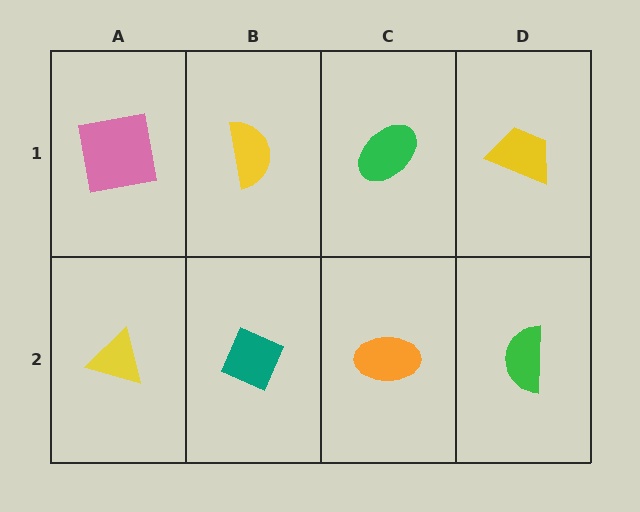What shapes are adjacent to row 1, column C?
An orange ellipse (row 2, column C), a yellow semicircle (row 1, column B), a yellow trapezoid (row 1, column D).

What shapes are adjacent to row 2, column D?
A yellow trapezoid (row 1, column D), an orange ellipse (row 2, column C).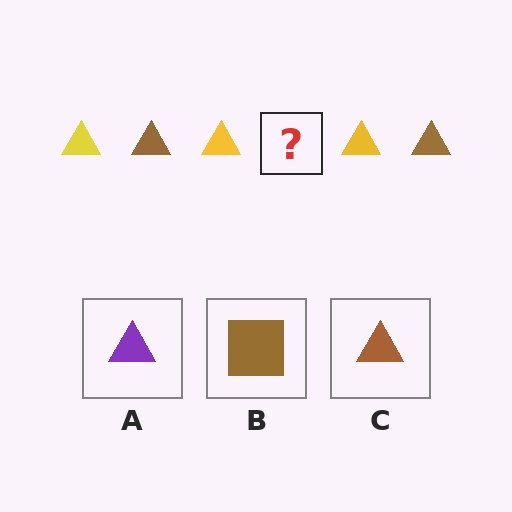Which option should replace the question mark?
Option C.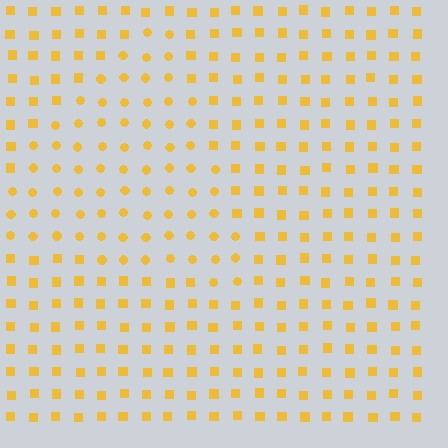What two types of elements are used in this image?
The image uses circles inside the triangle region and squares outside it.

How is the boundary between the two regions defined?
The boundary is defined by a change in element shape: circles inside vs. squares outside. All elements share the same color and spacing.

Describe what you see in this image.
The image is filled with small yellow elements arranged in a uniform grid. A triangle-shaped region contains circles, while the surrounding area contains squares. The boundary is defined purely by the change in element shape.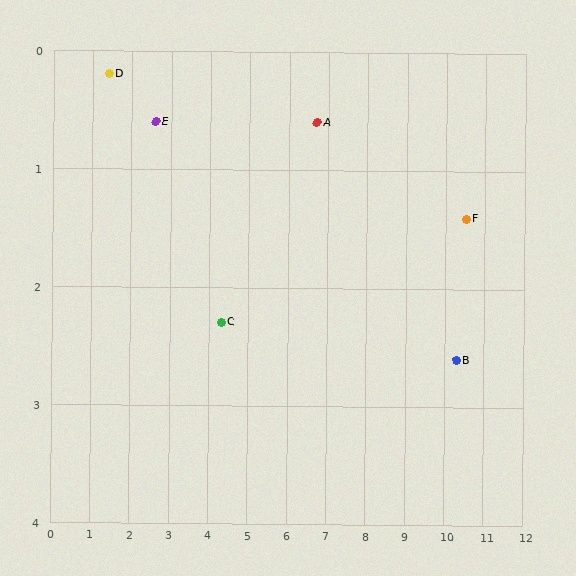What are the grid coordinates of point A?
Point A is at approximately (6.7, 0.6).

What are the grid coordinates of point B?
Point B is at approximately (10.3, 2.6).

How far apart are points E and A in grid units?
Points E and A are about 4.1 grid units apart.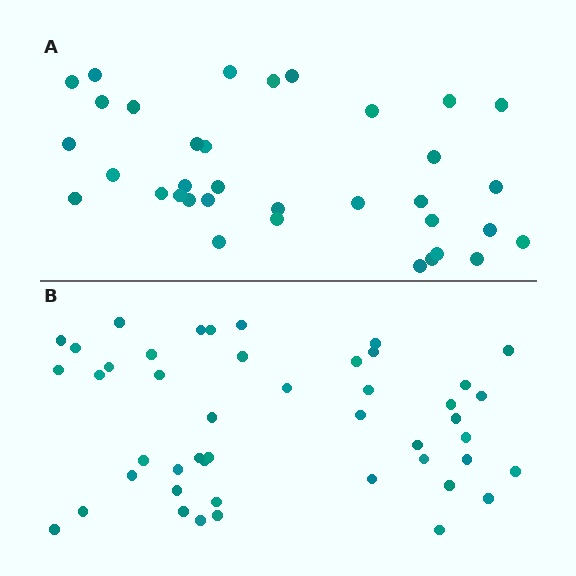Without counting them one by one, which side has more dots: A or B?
Region B (the bottom region) has more dots.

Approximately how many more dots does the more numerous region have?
Region B has roughly 12 or so more dots than region A.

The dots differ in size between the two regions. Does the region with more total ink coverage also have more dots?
No. Region A has more total ink coverage because its dots are larger, but region B actually contains more individual dots. Total area can be misleading — the number of items is what matters here.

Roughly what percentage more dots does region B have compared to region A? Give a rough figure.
About 30% more.